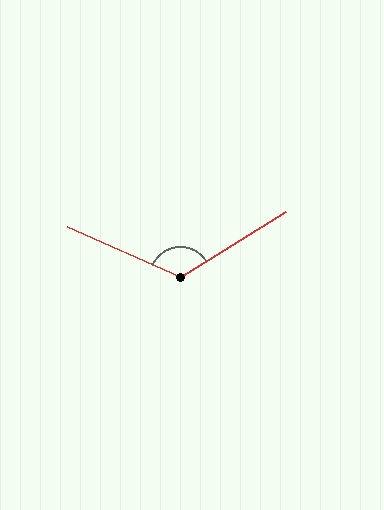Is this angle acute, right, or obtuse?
It is obtuse.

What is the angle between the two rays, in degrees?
Approximately 124 degrees.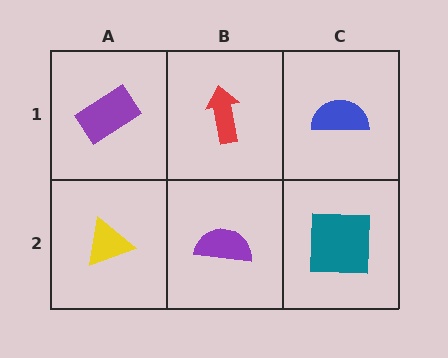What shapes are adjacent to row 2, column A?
A purple rectangle (row 1, column A), a purple semicircle (row 2, column B).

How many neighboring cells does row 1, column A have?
2.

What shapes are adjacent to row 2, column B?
A red arrow (row 1, column B), a yellow triangle (row 2, column A), a teal square (row 2, column C).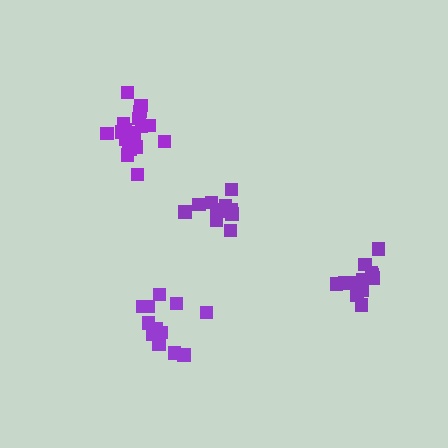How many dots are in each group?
Group 1: 12 dots, Group 2: 18 dots, Group 3: 12 dots, Group 4: 13 dots (55 total).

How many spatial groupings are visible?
There are 4 spatial groupings.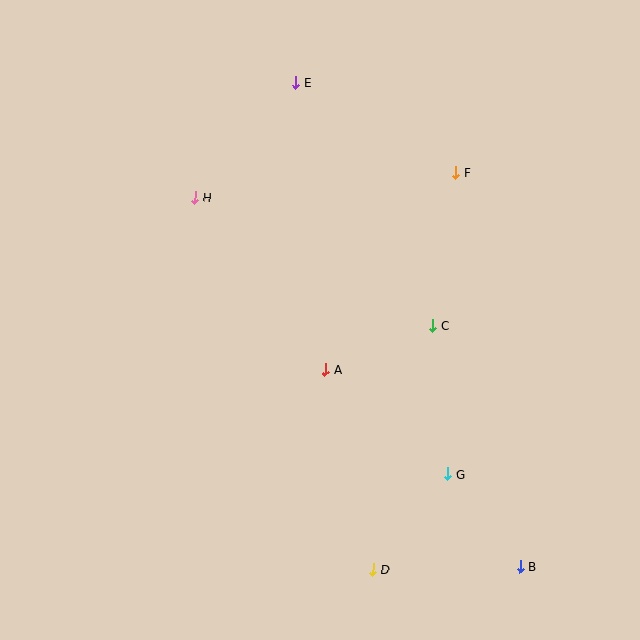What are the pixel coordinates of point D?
Point D is at (373, 569).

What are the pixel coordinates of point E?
Point E is at (296, 82).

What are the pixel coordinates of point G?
Point G is at (448, 474).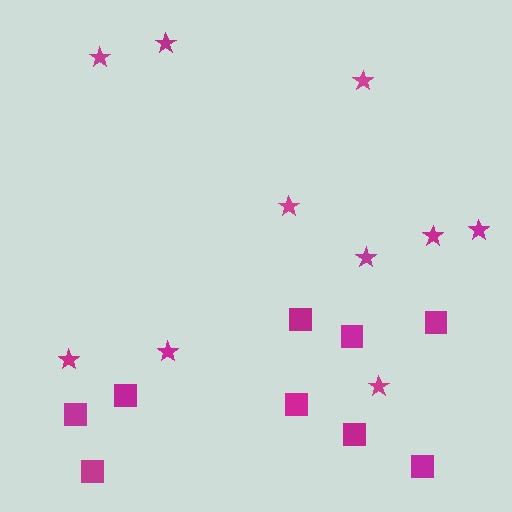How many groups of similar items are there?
There are 2 groups: one group of squares (9) and one group of stars (10).